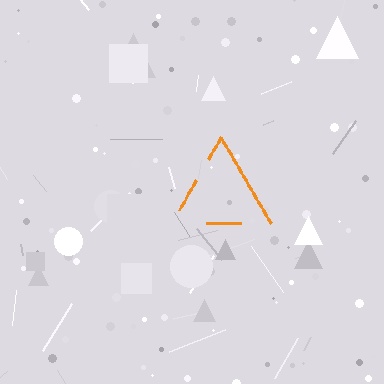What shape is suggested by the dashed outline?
The dashed outline suggests a triangle.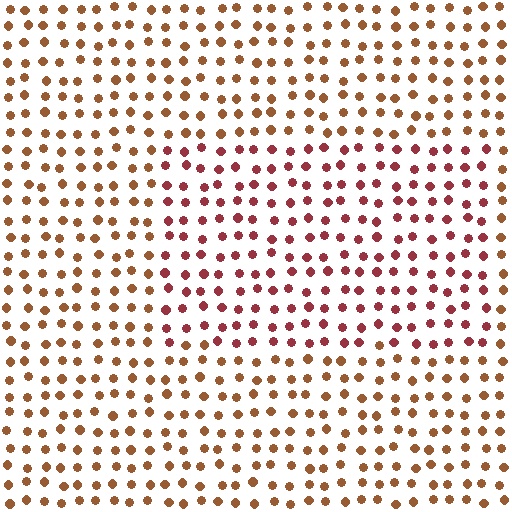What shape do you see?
I see a rectangle.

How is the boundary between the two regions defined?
The boundary is defined purely by a slight shift in hue (about 33 degrees). Spacing, size, and orientation are identical on both sides.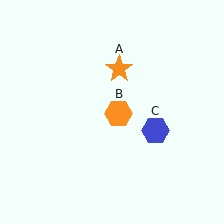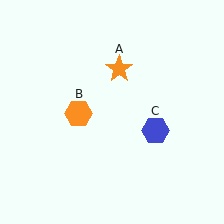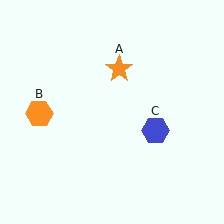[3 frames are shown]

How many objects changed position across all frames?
1 object changed position: orange hexagon (object B).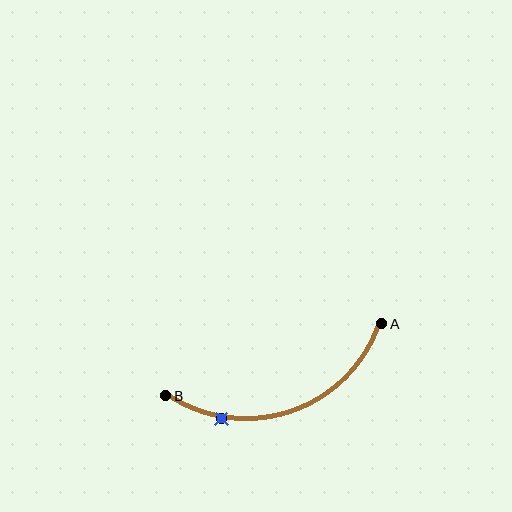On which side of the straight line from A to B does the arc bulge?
The arc bulges below the straight line connecting A and B.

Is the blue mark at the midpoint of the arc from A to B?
No. The blue mark lies on the arc but is closer to endpoint B. The arc midpoint would be at the point on the curve equidistant along the arc from both A and B.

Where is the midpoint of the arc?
The arc midpoint is the point on the curve farthest from the straight line joining A and B. It sits below that line.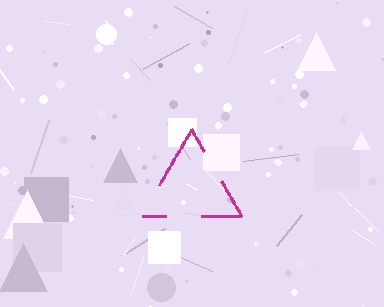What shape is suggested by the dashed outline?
The dashed outline suggests a triangle.